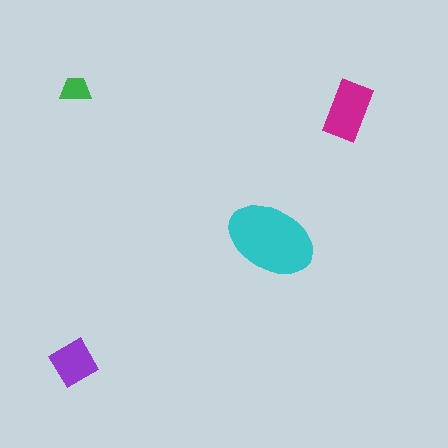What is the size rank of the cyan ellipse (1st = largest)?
1st.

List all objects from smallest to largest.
The green trapezoid, the purple diamond, the magenta rectangle, the cyan ellipse.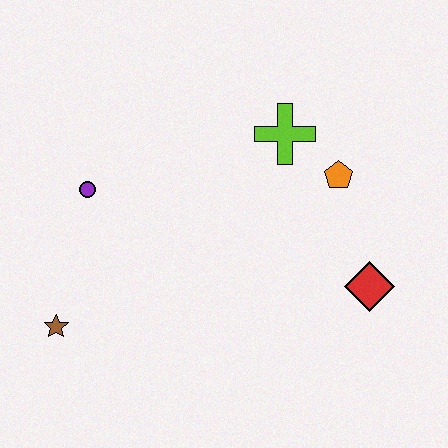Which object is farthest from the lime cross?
The brown star is farthest from the lime cross.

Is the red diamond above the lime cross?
No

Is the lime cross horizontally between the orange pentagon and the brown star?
Yes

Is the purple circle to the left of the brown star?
No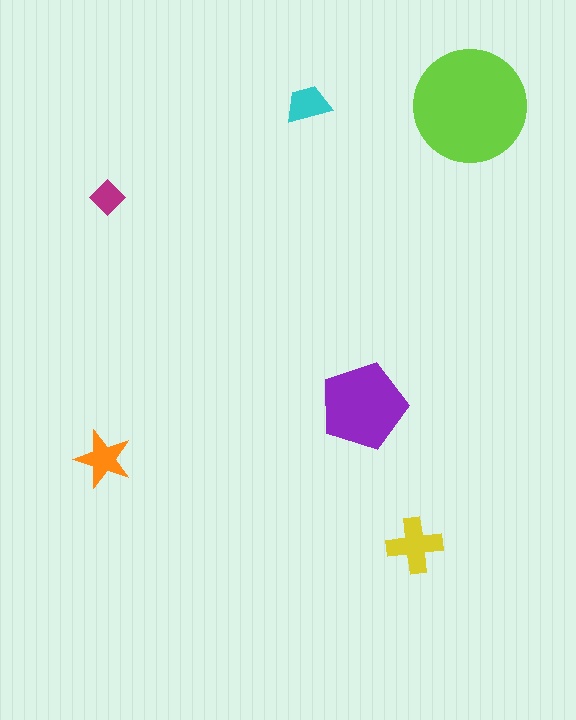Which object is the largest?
The lime circle.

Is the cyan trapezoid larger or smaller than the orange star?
Smaller.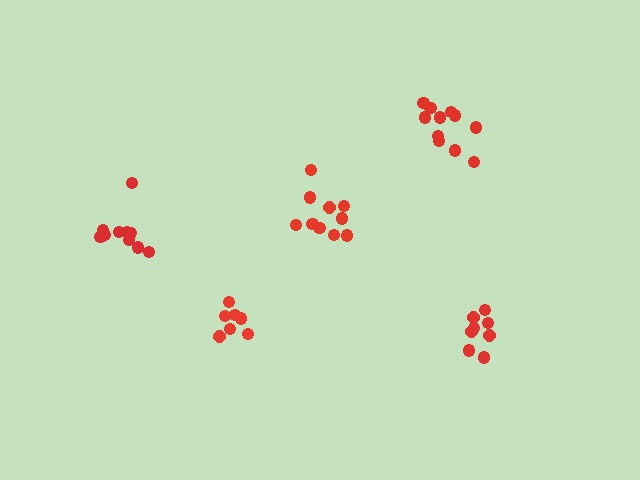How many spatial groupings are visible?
There are 5 spatial groupings.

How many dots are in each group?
Group 1: 11 dots, Group 2: 7 dots, Group 3: 10 dots, Group 4: 10 dots, Group 5: 9 dots (47 total).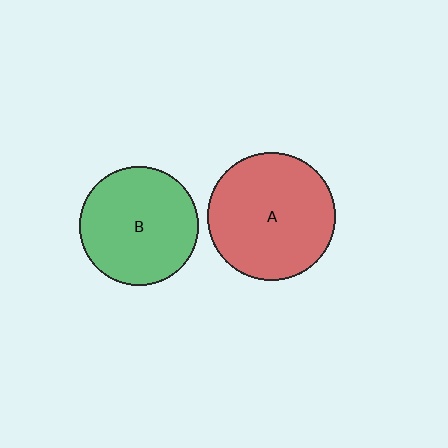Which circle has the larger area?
Circle A (red).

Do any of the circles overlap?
No, none of the circles overlap.